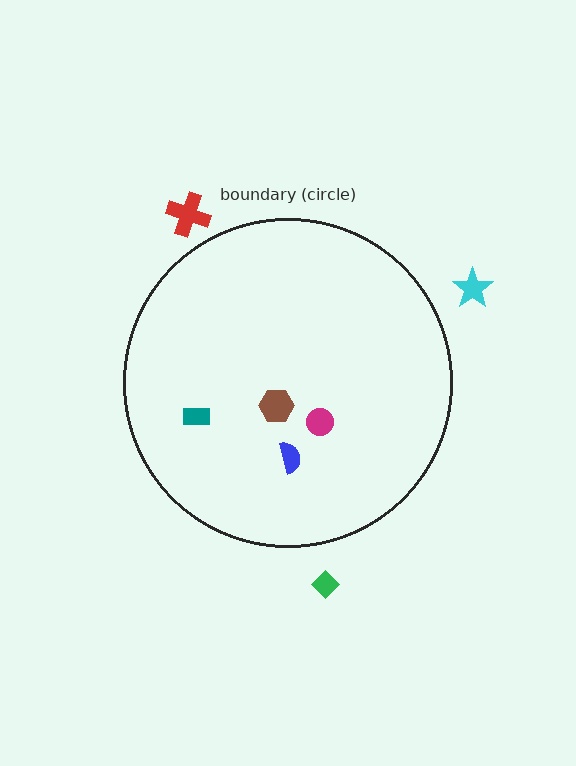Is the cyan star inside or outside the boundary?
Outside.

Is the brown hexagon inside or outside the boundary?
Inside.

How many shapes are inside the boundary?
4 inside, 3 outside.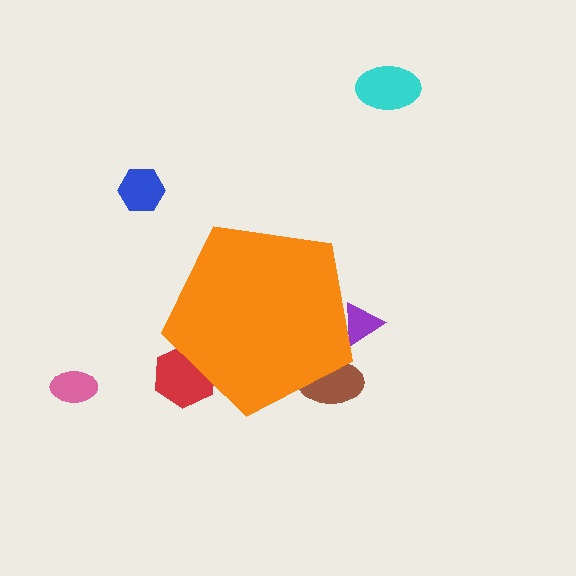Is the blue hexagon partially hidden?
No, the blue hexagon is fully visible.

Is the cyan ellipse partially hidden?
No, the cyan ellipse is fully visible.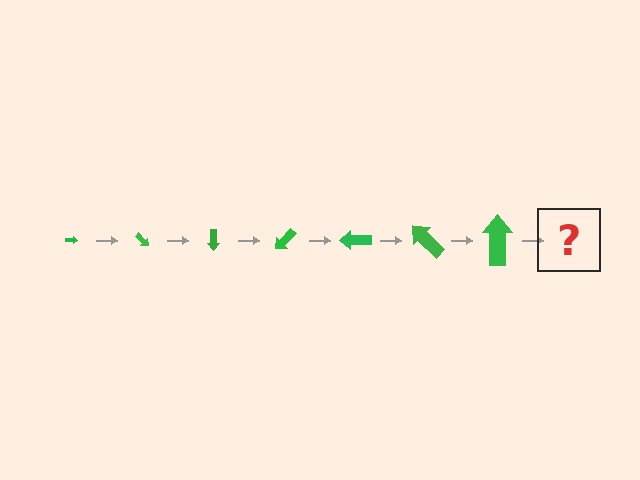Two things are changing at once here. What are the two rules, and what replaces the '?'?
The two rules are that the arrow grows larger each step and it rotates 45 degrees each step. The '?' should be an arrow, larger than the previous one and rotated 315 degrees from the start.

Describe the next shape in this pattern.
It should be an arrow, larger than the previous one and rotated 315 degrees from the start.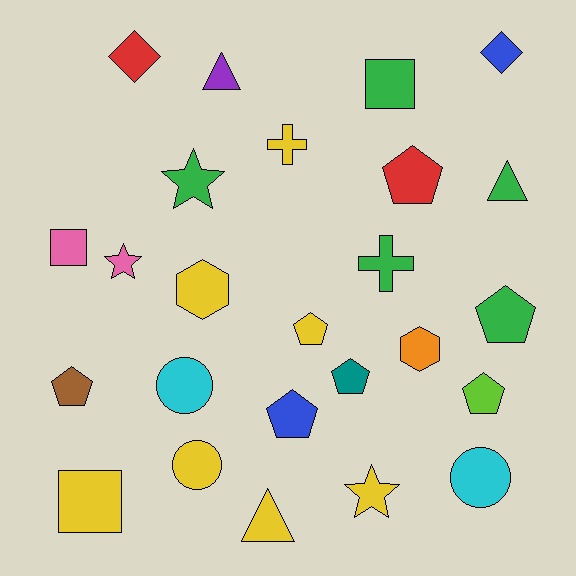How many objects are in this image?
There are 25 objects.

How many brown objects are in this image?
There is 1 brown object.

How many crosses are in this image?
There are 2 crosses.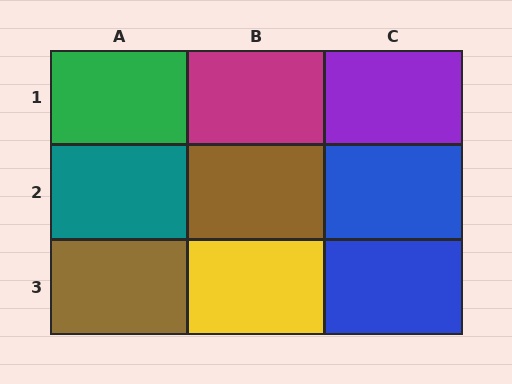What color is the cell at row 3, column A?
Brown.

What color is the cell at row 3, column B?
Yellow.